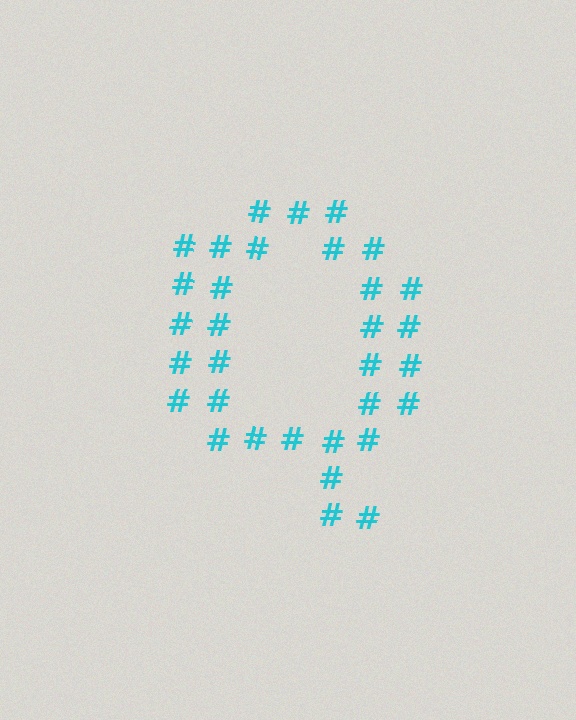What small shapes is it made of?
It is made of small hash symbols.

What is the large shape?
The large shape is the letter Q.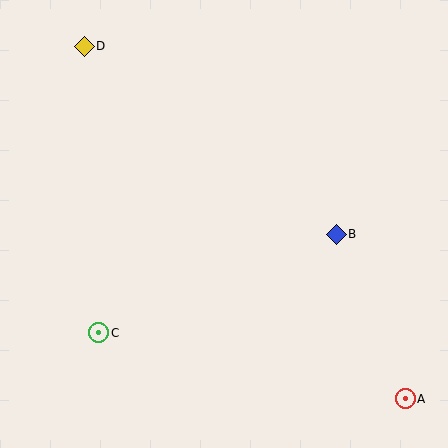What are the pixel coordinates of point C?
Point C is at (99, 333).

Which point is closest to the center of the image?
Point B at (336, 234) is closest to the center.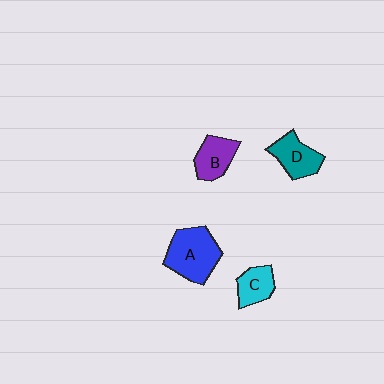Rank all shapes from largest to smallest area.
From largest to smallest: A (blue), D (teal), B (purple), C (cyan).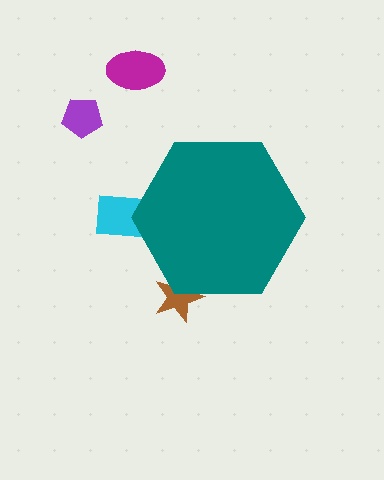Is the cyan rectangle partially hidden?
Yes, the cyan rectangle is partially hidden behind the teal hexagon.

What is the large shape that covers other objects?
A teal hexagon.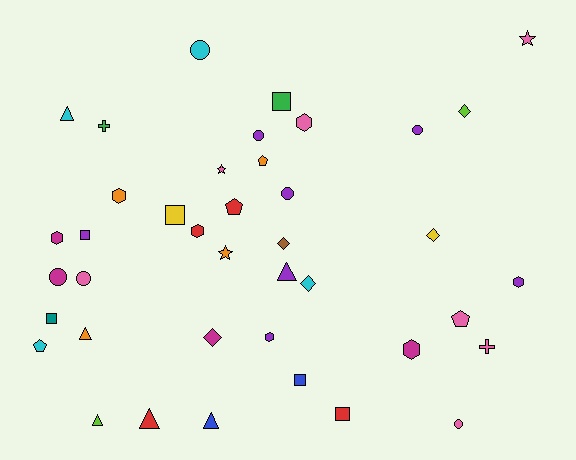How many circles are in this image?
There are 7 circles.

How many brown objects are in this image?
There is 1 brown object.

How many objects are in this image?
There are 40 objects.